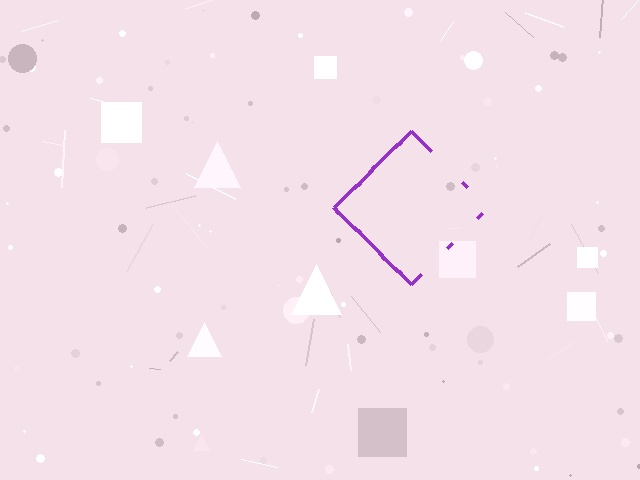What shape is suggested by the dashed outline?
The dashed outline suggests a diamond.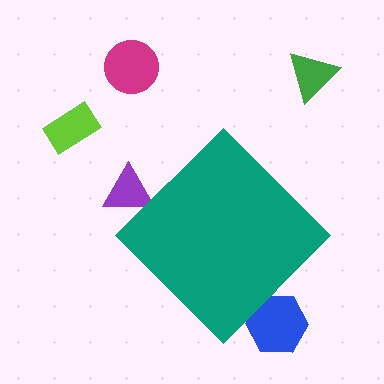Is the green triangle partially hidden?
No, the green triangle is fully visible.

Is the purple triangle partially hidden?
Yes, the purple triangle is partially hidden behind the teal diamond.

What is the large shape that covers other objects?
A teal diamond.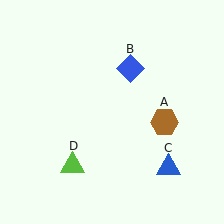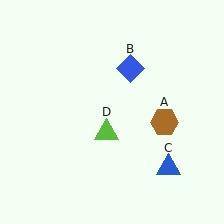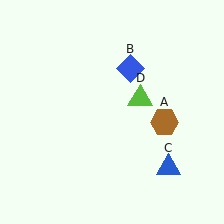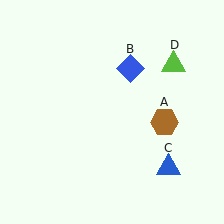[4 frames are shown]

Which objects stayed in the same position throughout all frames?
Brown hexagon (object A) and blue diamond (object B) and blue triangle (object C) remained stationary.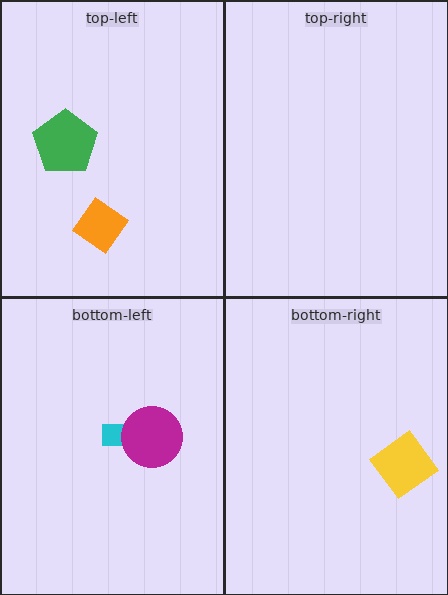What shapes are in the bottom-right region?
The yellow diamond.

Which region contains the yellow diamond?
The bottom-right region.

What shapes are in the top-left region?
The green pentagon, the orange diamond.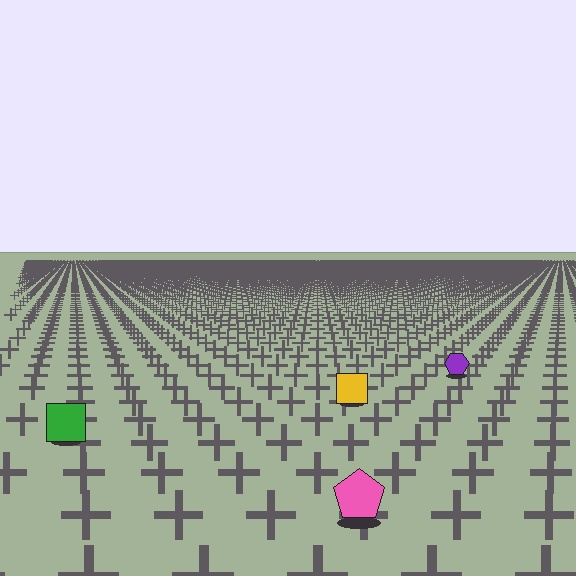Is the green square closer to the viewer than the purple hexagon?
Yes. The green square is closer — you can tell from the texture gradient: the ground texture is coarser near it.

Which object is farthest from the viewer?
The purple hexagon is farthest from the viewer. It appears smaller and the ground texture around it is denser.